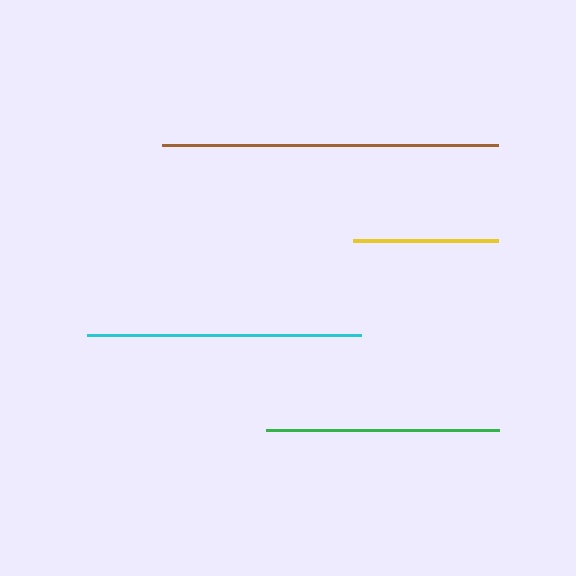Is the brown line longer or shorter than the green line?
The brown line is longer than the green line.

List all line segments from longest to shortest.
From longest to shortest: brown, cyan, green, yellow.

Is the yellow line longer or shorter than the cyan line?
The cyan line is longer than the yellow line.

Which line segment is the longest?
The brown line is the longest at approximately 336 pixels.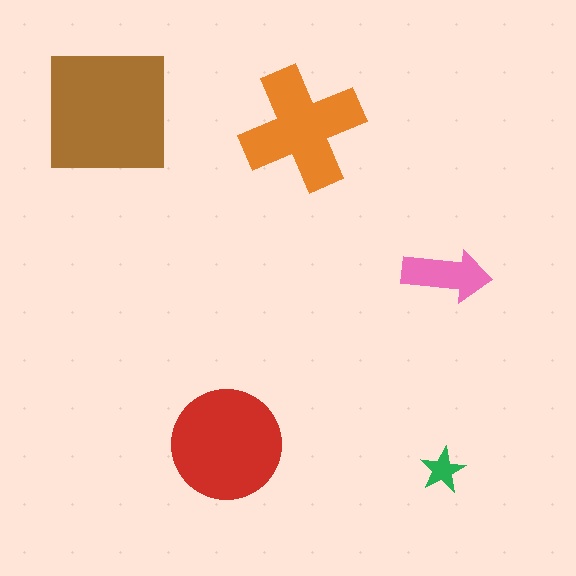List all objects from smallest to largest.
The green star, the pink arrow, the orange cross, the red circle, the brown square.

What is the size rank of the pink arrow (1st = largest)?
4th.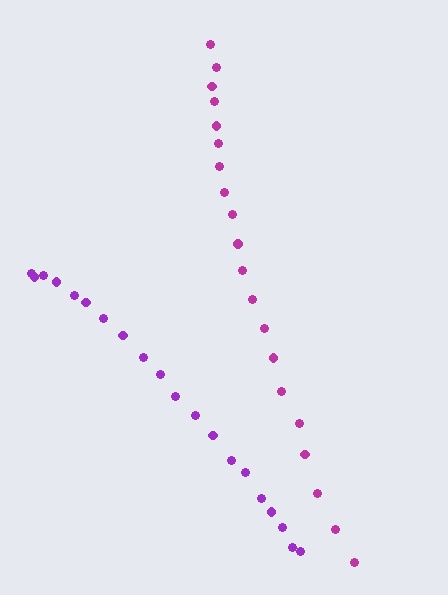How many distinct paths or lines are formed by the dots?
There are 2 distinct paths.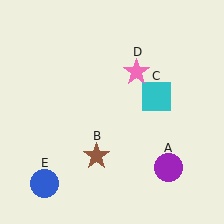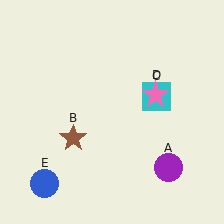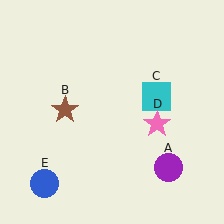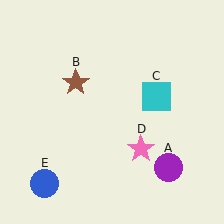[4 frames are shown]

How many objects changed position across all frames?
2 objects changed position: brown star (object B), pink star (object D).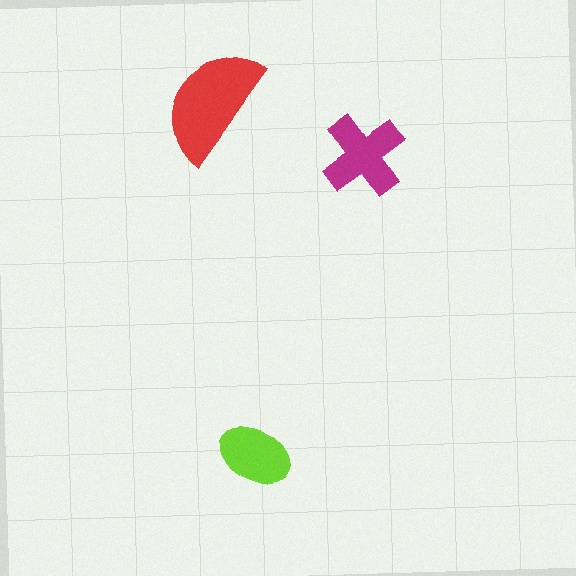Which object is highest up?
The red semicircle is topmost.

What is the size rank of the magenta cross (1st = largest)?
2nd.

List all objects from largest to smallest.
The red semicircle, the magenta cross, the lime ellipse.